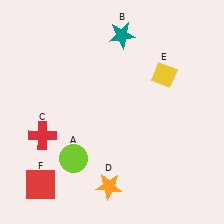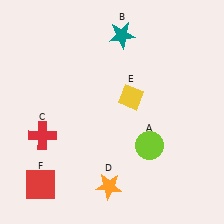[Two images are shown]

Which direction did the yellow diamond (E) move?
The yellow diamond (E) moved left.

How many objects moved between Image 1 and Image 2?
2 objects moved between the two images.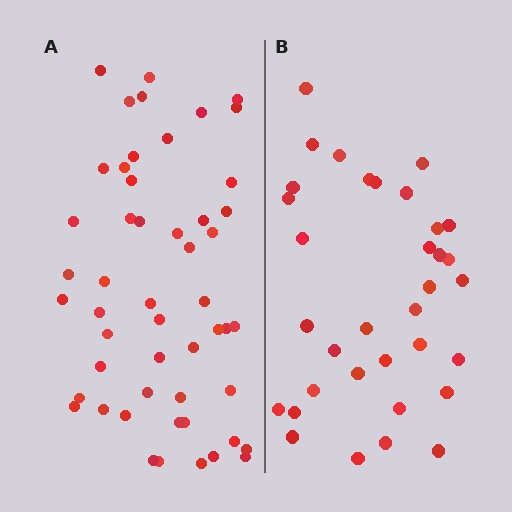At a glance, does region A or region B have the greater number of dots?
Region A (the left region) has more dots.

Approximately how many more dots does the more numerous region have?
Region A has approximately 15 more dots than region B.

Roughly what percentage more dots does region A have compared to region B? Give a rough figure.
About 50% more.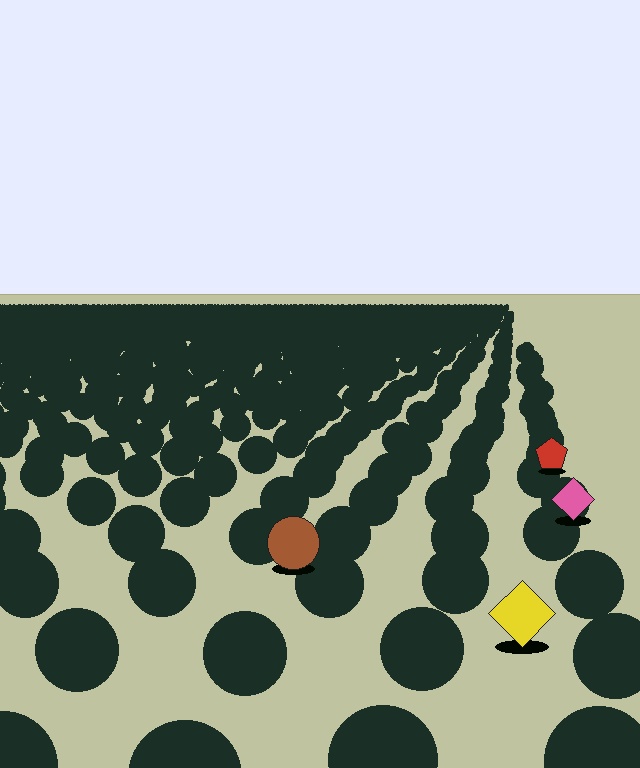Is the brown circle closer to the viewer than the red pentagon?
Yes. The brown circle is closer — you can tell from the texture gradient: the ground texture is coarser near it.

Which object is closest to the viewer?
The yellow diamond is closest. The texture marks near it are larger and more spread out.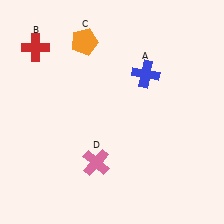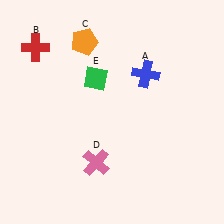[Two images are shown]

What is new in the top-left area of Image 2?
A green diamond (E) was added in the top-left area of Image 2.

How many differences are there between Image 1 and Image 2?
There is 1 difference between the two images.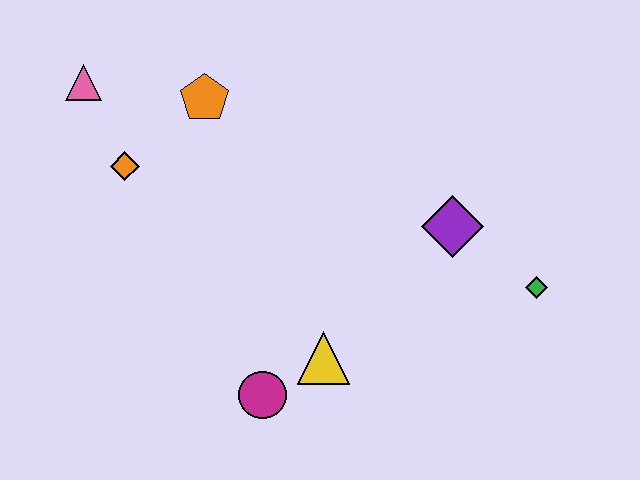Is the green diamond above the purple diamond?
No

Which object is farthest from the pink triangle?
The green diamond is farthest from the pink triangle.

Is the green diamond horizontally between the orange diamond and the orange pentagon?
No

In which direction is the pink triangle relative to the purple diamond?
The pink triangle is to the left of the purple diamond.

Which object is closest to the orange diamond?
The pink triangle is closest to the orange diamond.